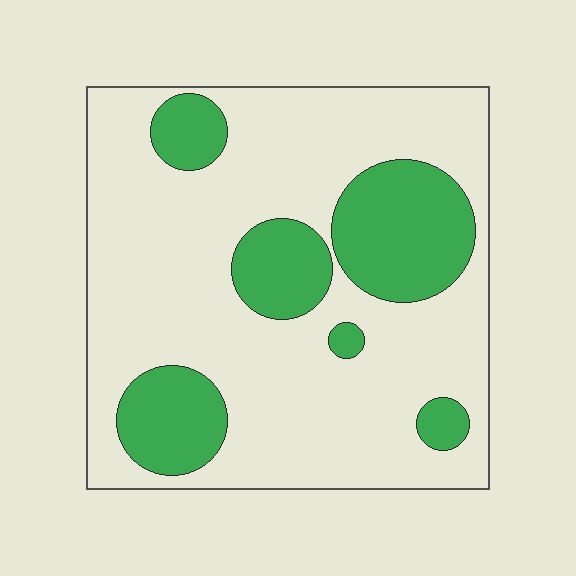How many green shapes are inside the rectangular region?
6.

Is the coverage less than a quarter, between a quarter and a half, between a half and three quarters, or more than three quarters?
Between a quarter and a half.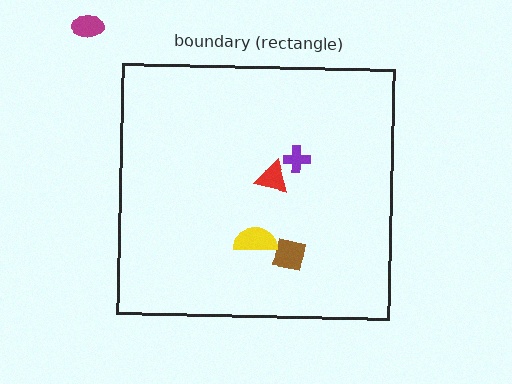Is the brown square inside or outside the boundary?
Inside.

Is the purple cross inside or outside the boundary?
Inside.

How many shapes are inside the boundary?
4 inside, 1 outside.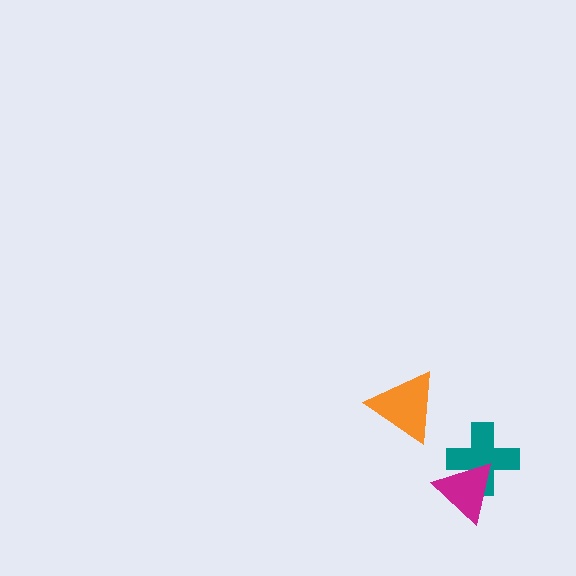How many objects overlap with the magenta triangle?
1 object overlaps with the magenta triangle.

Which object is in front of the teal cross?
The magenta triangle is in front of the teal cross.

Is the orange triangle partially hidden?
No, no other shape covers it.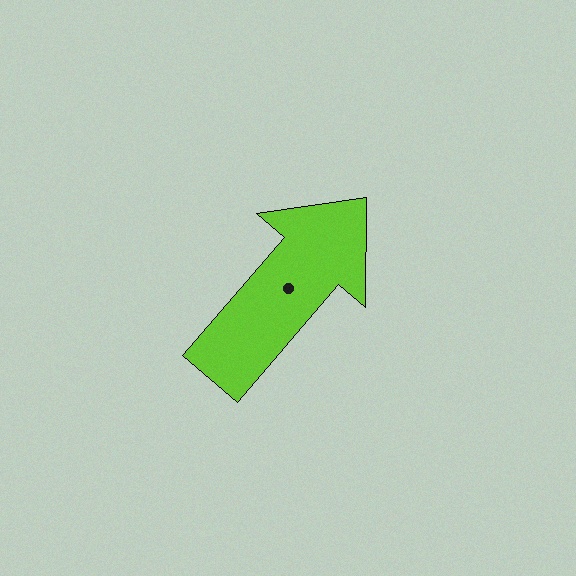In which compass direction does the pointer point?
Northeast.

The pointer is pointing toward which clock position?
Roughly 1 o'clock.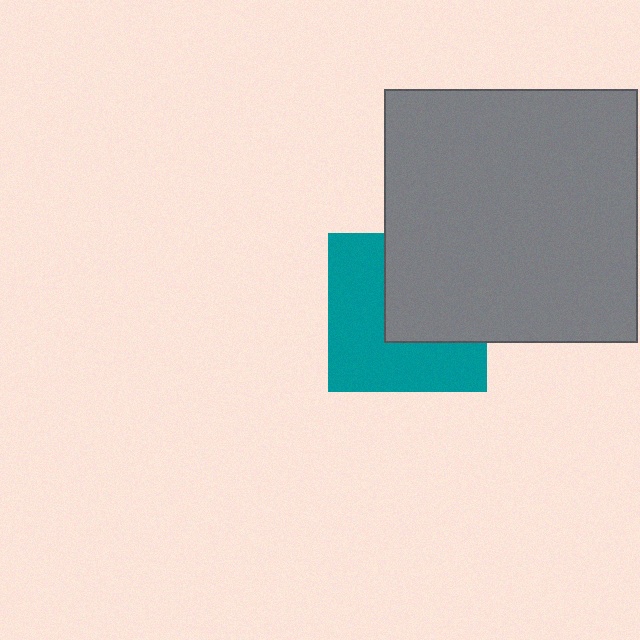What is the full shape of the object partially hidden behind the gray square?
The partially hidden object is a teal square.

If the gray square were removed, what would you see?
You would see the complete teal square.